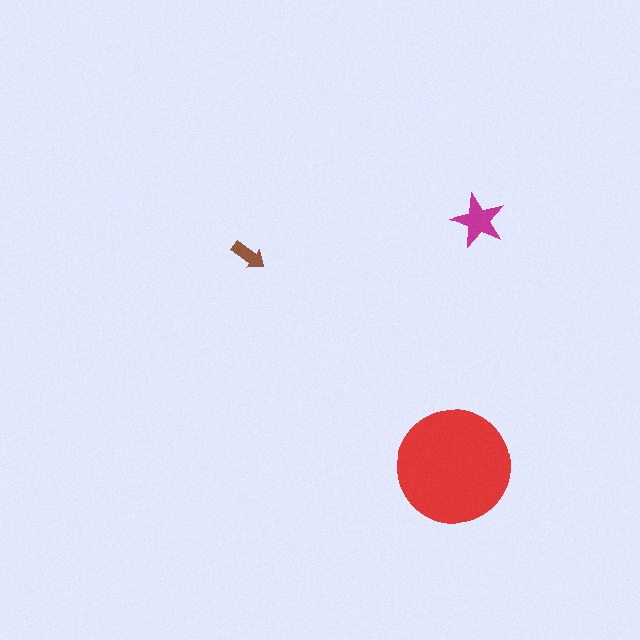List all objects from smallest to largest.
The brown arrow, the magenta star, the red circle.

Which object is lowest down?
The red circle is bottommost.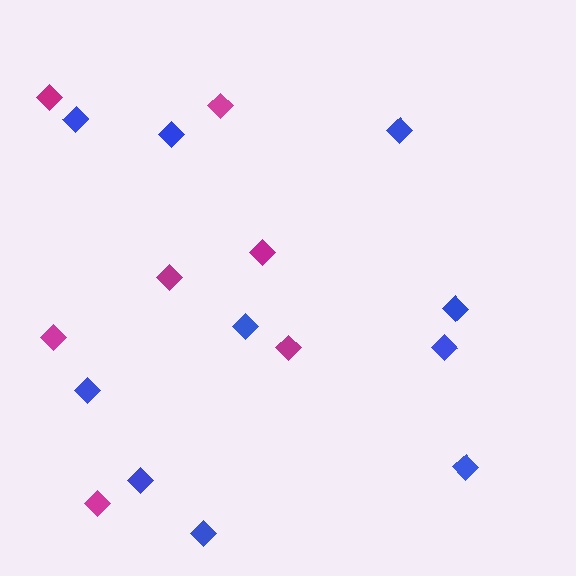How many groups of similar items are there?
There are 2 groups: one group of blue diamonds (10) and one group of magenta diamonds (7).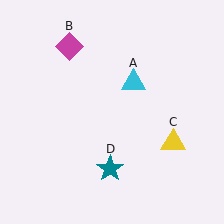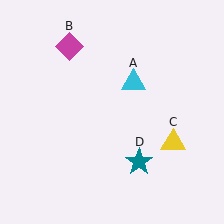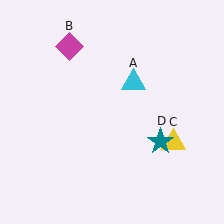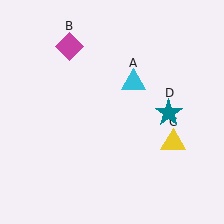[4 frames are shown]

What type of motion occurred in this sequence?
The teal star (object D) rotated counterclockwise around the center of the scene.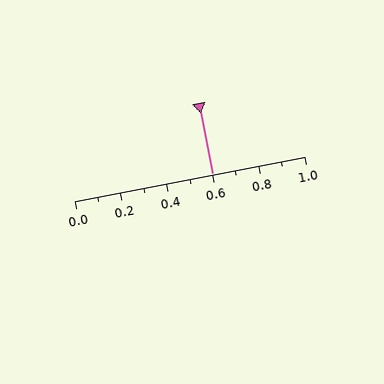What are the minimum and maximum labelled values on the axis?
The axis runs from 0.0 to 1.0.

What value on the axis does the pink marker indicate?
The marker indicates approximately 0.6.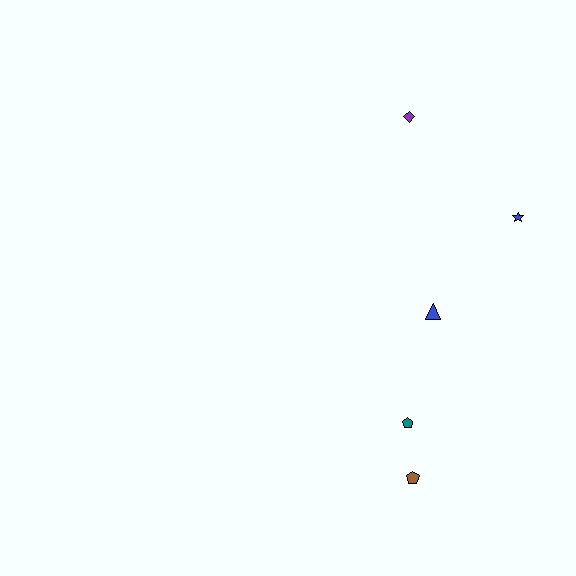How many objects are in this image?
There are 5 objects.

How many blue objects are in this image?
There are 2 blue objects.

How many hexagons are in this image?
There are no hexagons.